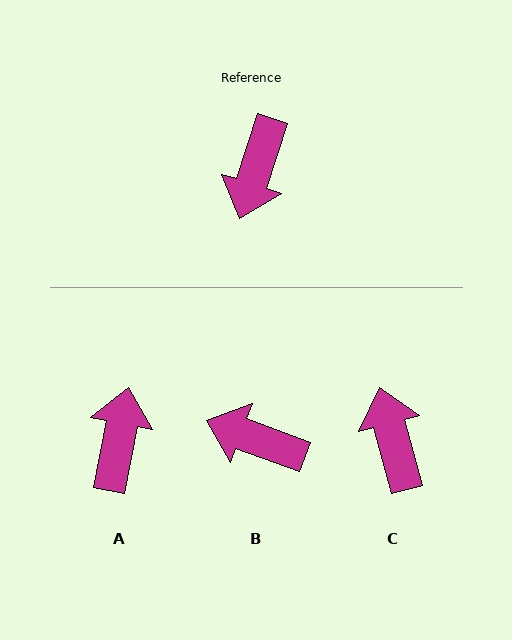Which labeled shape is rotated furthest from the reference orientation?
A, about 173 degrees away.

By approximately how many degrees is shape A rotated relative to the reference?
Approximately 173 degrees clockwise.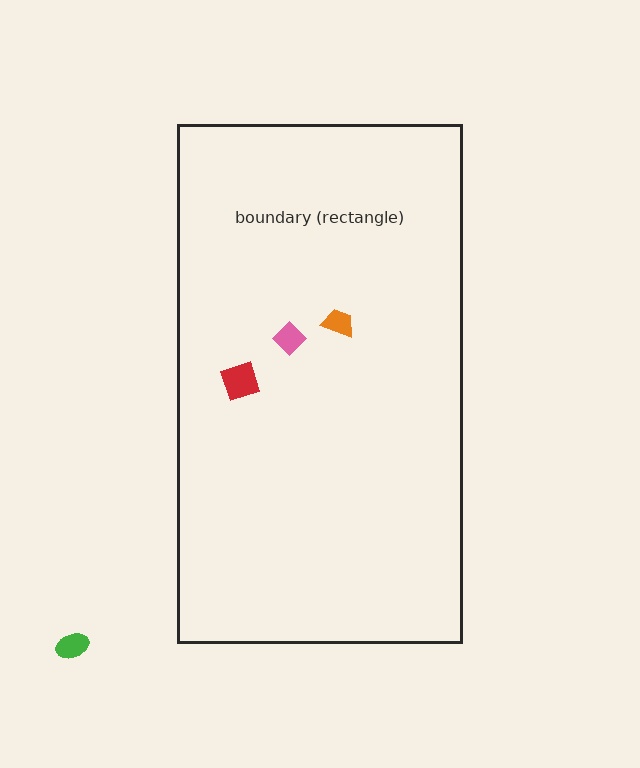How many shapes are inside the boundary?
3 inside, 1 outside.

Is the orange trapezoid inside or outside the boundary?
Inside.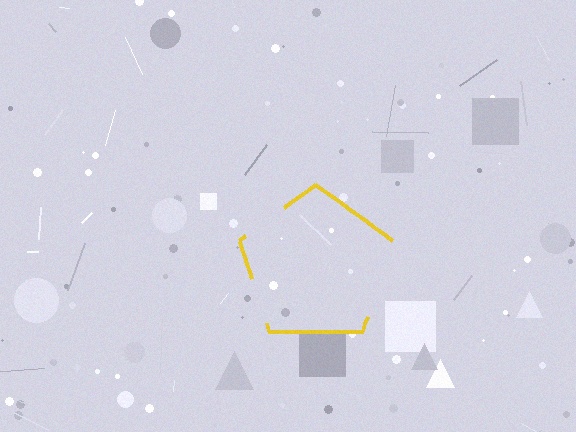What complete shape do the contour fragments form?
The contour fragments form a pentagon.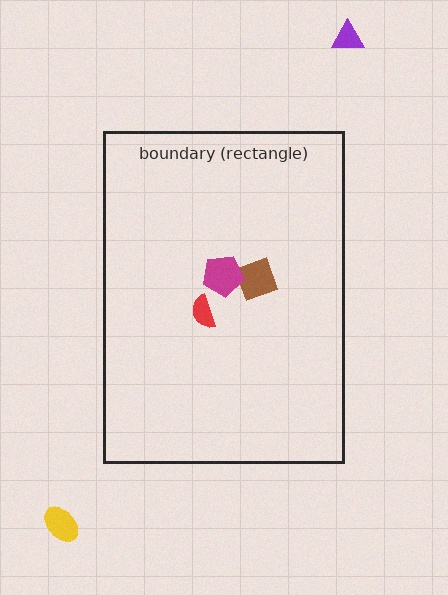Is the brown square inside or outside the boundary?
Inside.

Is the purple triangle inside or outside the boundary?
Outside.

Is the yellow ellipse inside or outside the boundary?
Outside.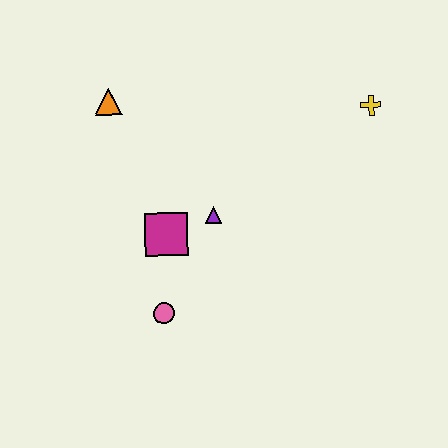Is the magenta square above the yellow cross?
No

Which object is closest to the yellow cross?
The purple triangle is closest to the yellow cross.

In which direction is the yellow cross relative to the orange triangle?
The yellow cross is to the right of the orange triangle.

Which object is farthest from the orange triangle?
The yellow cross is farthest from the orange triangle.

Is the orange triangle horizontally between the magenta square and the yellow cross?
No